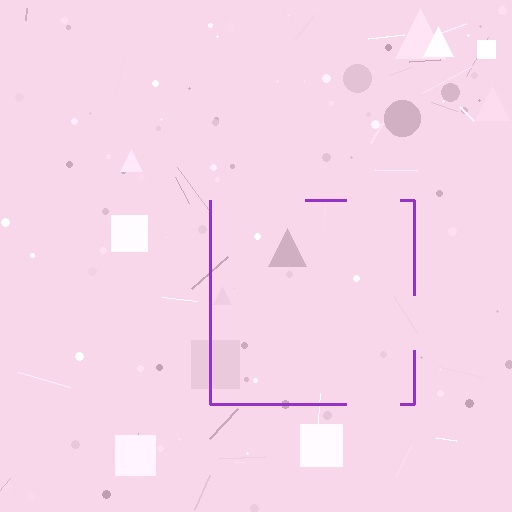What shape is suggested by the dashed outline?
The dashed outline suggests a square.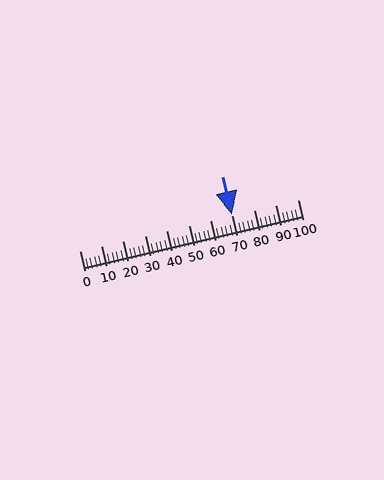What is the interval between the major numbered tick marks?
The major tick marks are spaced 10 units apart.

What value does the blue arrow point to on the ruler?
The blue arrow points to approximately 70.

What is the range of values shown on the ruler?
The ruler shows values from 0 to 100.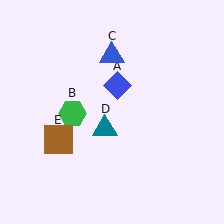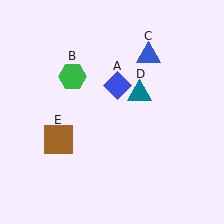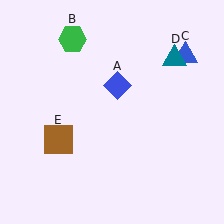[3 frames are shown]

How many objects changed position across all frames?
3 objects changed position: green hexagon (object B), blue triangle (object C), teal triangle (object D).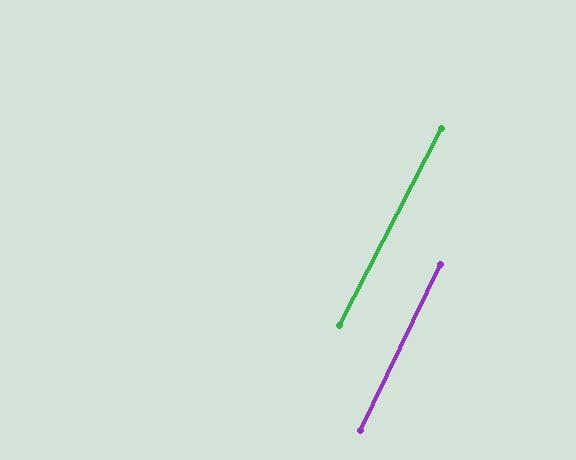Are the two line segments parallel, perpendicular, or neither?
Parallel — their directions differ by only 1.6°.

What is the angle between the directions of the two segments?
Approximately 2 degrees.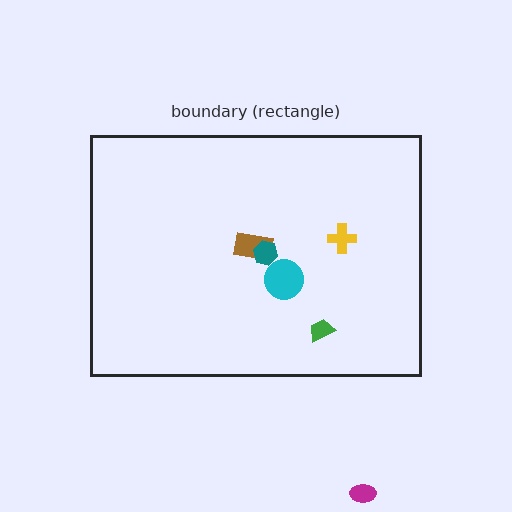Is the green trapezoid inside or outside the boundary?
Inside.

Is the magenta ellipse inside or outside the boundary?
Outside.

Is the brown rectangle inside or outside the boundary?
Inside.